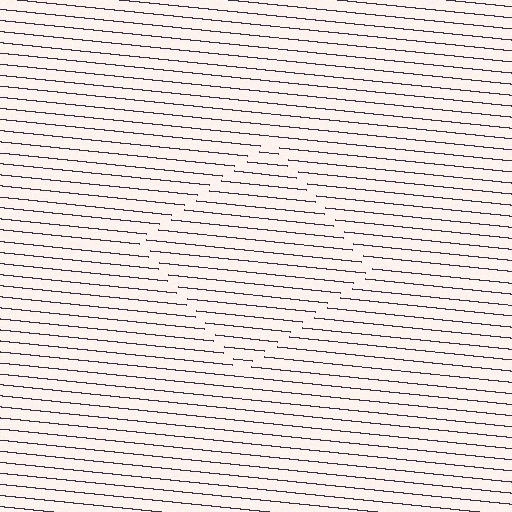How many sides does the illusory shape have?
4 sides — the line-ends trace a square.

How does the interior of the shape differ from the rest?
The interior of the shape contains the same grating, shifted by half a period — the contour is defined by the phase discontinuity where line-ends from the inner and outer gratings abut.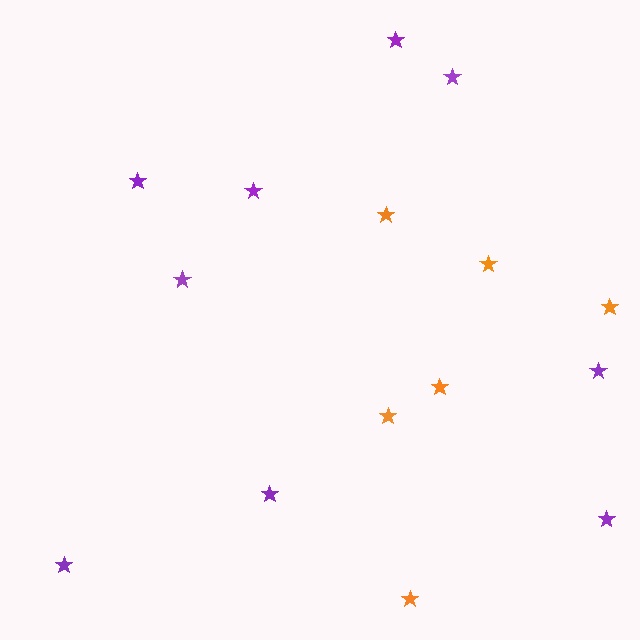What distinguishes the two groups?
There are 2 groups: one group of purple stars (9) and one group of orange stars (6).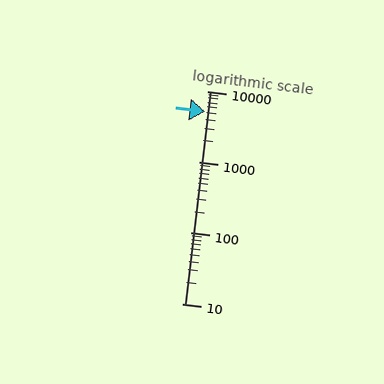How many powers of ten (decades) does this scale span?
The scale spans 3 decades, from 10 to 10000.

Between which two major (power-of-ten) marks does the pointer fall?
The pointer is between 1000 and 10000.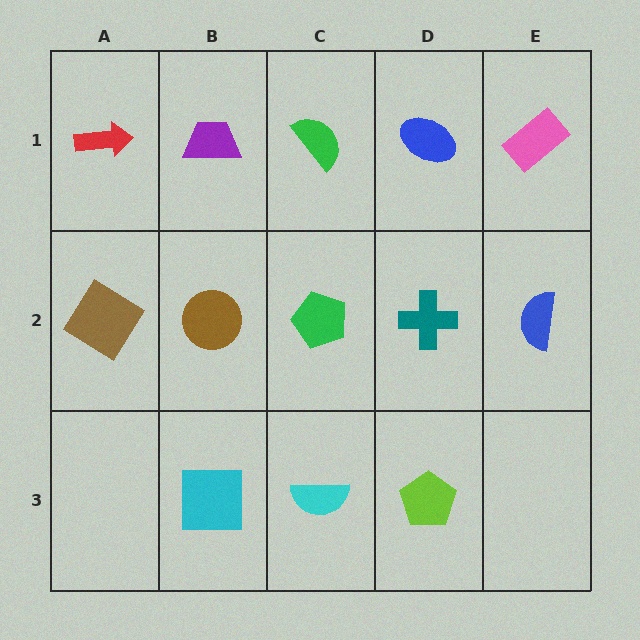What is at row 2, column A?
A brown diamond.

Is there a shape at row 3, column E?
No, that cell is empty.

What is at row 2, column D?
A teal cross.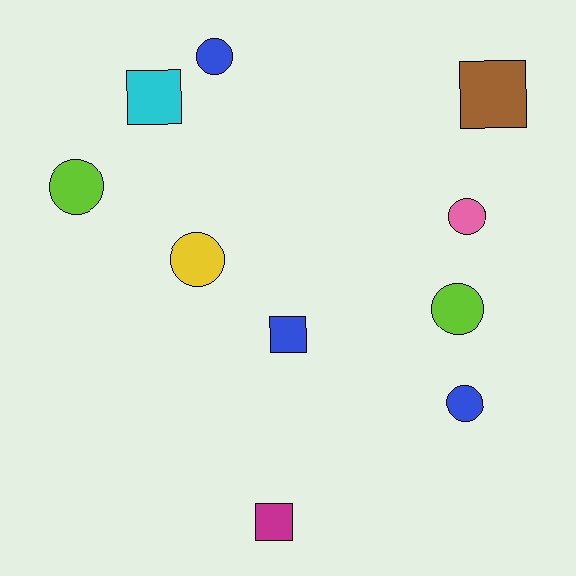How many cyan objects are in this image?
There is 1 cyan object.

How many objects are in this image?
There are 10 objects.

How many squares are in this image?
There are 4 squares.